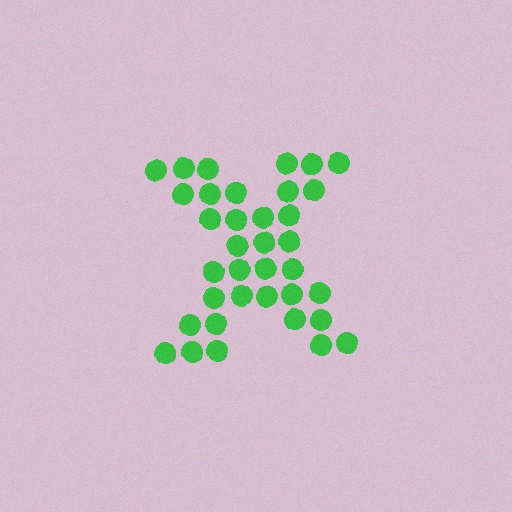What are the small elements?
The small elements are circles.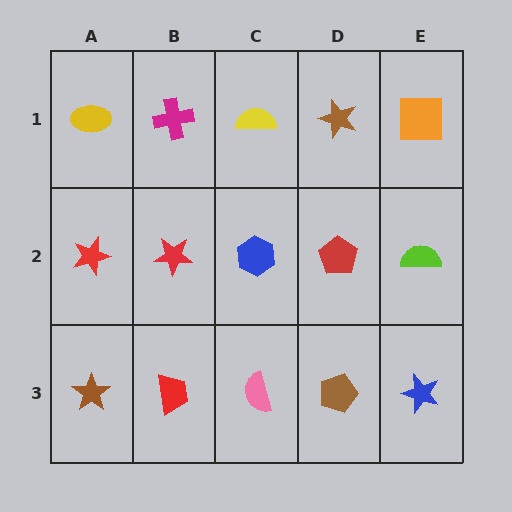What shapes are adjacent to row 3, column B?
A red star (row 2, column B), a brown star (row 3, column A), a pink semicircle (row 3, column C).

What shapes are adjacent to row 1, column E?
A lime semicircle (row 2, column E), a brown star (row 1, column D).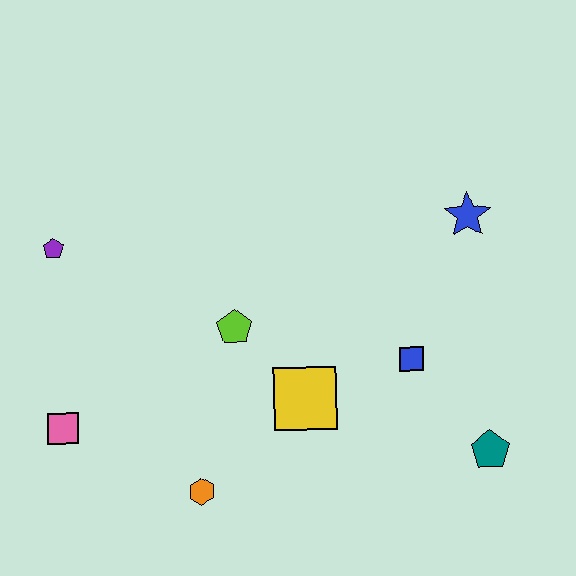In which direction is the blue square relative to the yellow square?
The blue square is to the right of the yellow square.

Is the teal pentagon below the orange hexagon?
No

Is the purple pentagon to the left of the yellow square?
Yes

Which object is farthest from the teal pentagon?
The purple pentagon is farthest from the teal pentagon.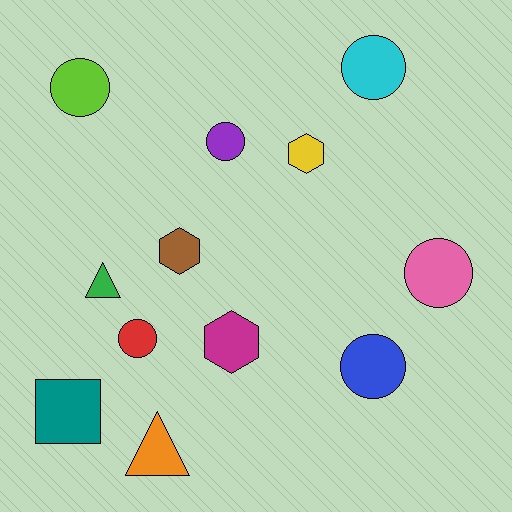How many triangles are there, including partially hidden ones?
There are 2 triangles.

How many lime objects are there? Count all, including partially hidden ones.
There is 1 lime object.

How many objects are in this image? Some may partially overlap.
There are 12 objects.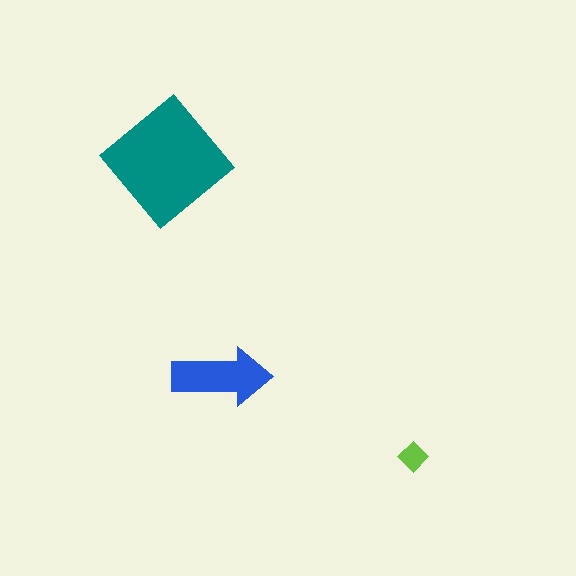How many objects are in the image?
There are 3 objects in the image.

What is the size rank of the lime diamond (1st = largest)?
3rd.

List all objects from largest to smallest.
The teal diamond, the blue arrow, the lime diamond.